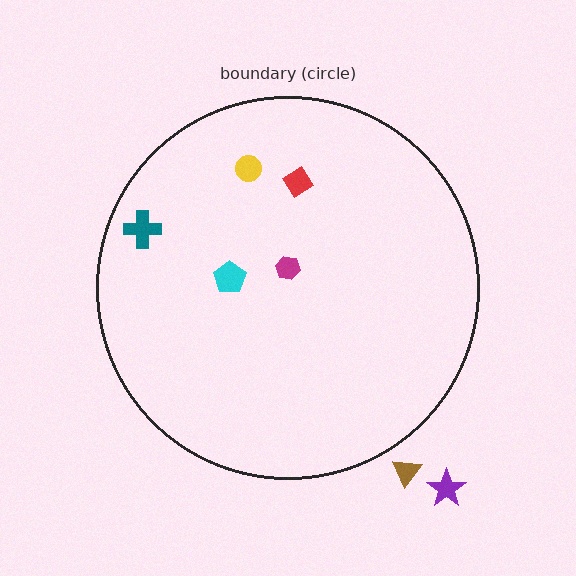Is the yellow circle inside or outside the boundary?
Inside.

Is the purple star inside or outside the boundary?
Outside.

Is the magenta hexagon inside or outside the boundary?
Inside.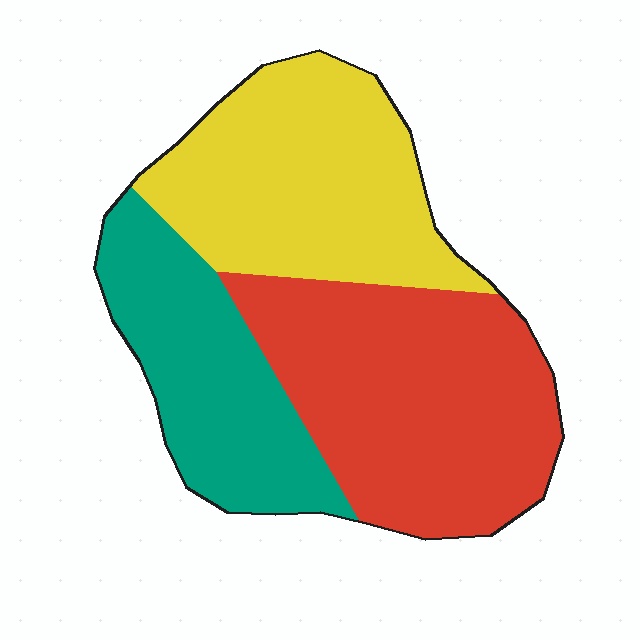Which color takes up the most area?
Red, at roughly 40%.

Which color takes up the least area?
Teal, at roughly 25%.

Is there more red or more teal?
Red.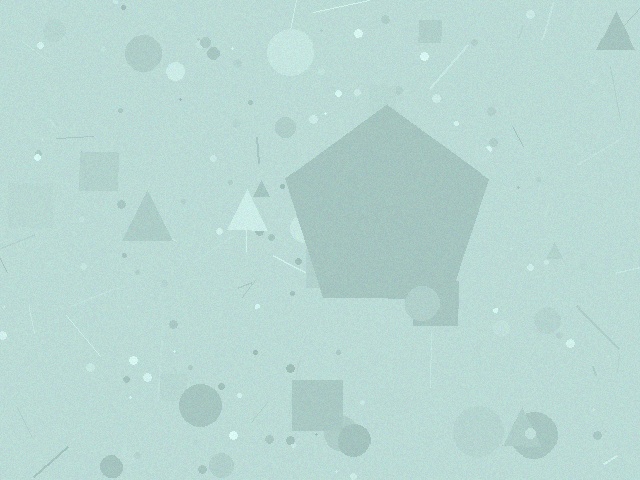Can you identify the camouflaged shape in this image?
The camouflaged shape is a pentagon.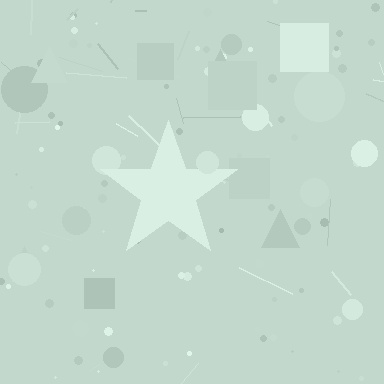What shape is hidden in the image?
A star is hidden in the image.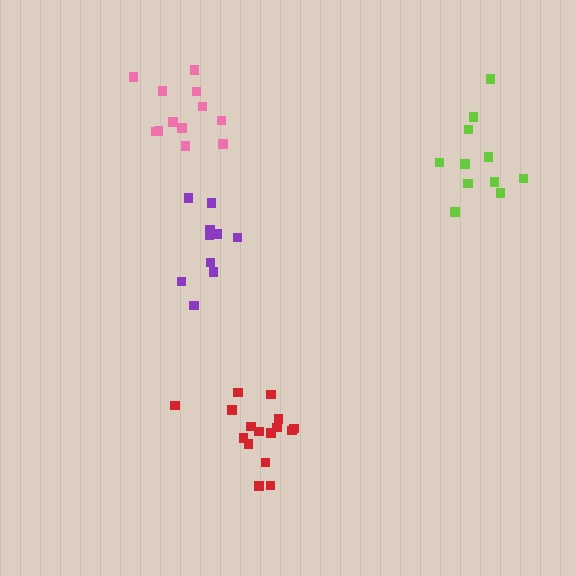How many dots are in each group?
Group 1: 11 dots, Group 2: 10 dots, Group 3: 16 dots, Group 4: 12 dots (49 total).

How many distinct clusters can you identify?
There are 4 distinct clusters.